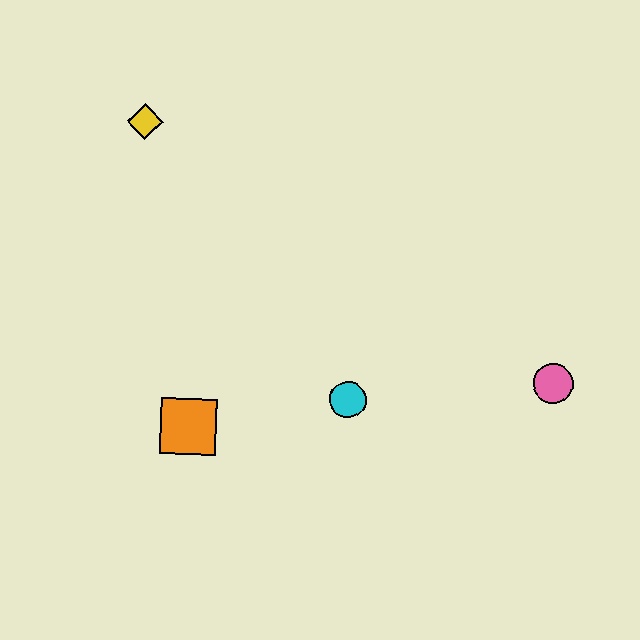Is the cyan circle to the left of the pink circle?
Yes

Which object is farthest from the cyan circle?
The yellow diamond is farthest from the cyan circle.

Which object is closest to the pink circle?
The cyan circle is closest to the pink circle.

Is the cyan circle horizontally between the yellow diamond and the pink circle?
Yes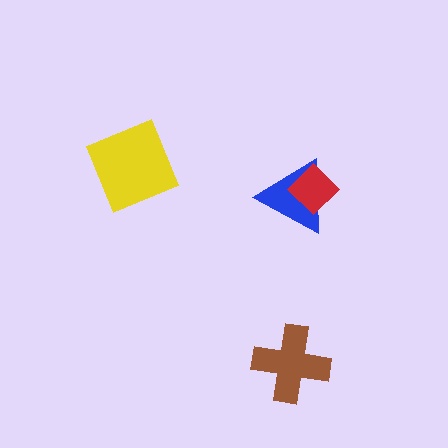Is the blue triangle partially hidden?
Yes, it is partially covered by another shape.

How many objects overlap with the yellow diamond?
0 objects overlap with the yellow diamond.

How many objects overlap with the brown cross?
0 objects overlap with the brown cross.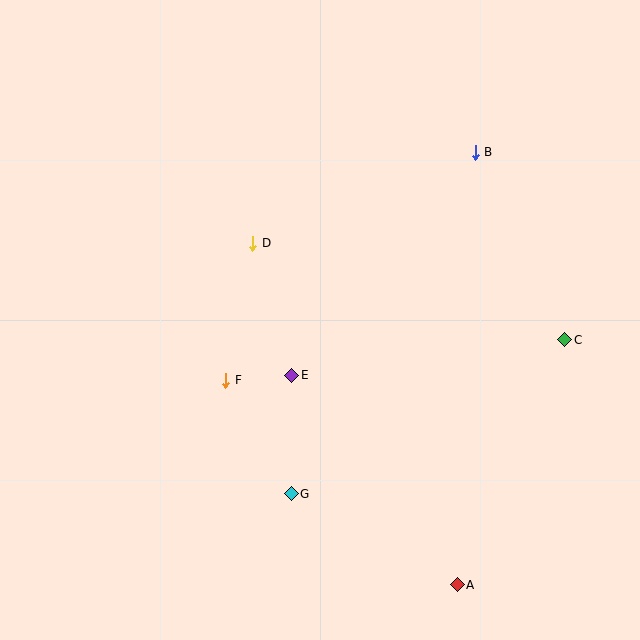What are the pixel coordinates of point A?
Point A is at (457, 585).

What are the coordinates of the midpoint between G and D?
The midpoint between G and D is at (272, 369).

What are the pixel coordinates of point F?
Point F is at (226, 380).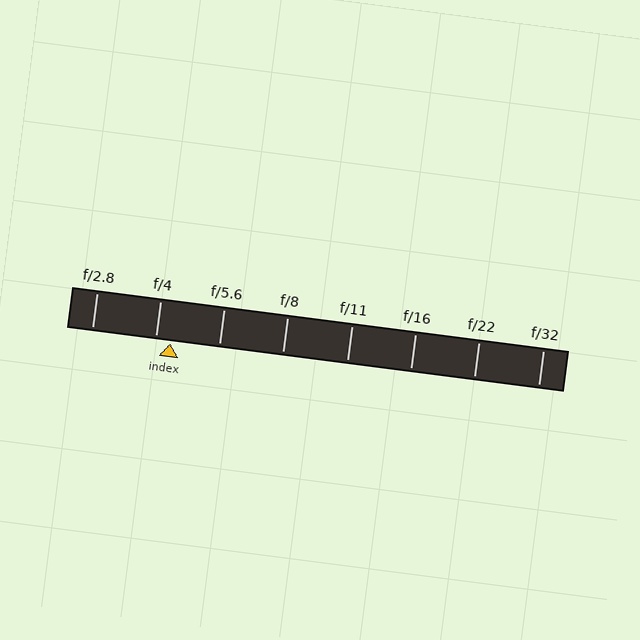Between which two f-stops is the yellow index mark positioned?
The index mark is between f/4 and f/5.6.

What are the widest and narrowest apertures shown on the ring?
The widest aperture shown is f/2.8 and the narrowest is f/32.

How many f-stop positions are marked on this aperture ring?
There are 8 f-stop positions marked.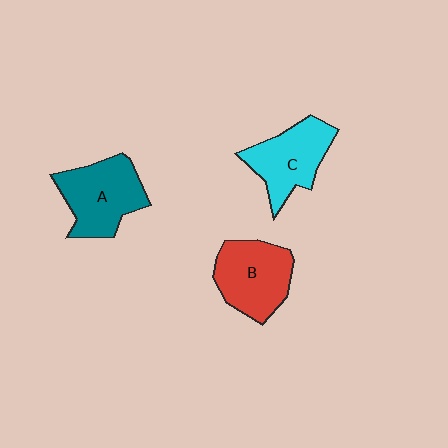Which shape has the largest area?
Shape A (teal).